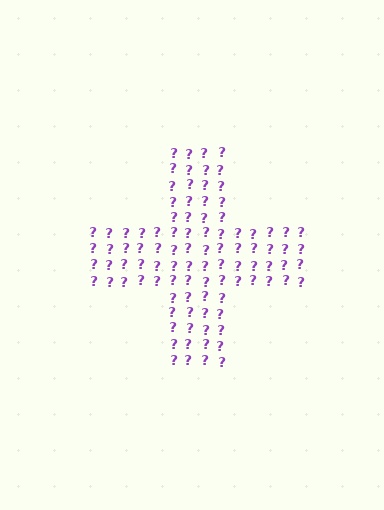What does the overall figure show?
The overall figure shows a cross.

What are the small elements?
The small elements are question marks.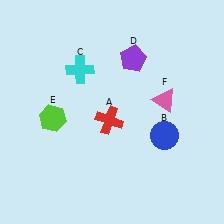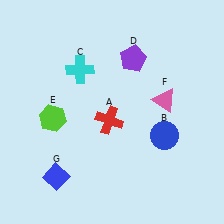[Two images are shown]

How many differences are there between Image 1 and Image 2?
There is 1 difference between the two images.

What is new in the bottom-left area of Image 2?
A blue diamond (G) was added in the bottom-left area of Image 2.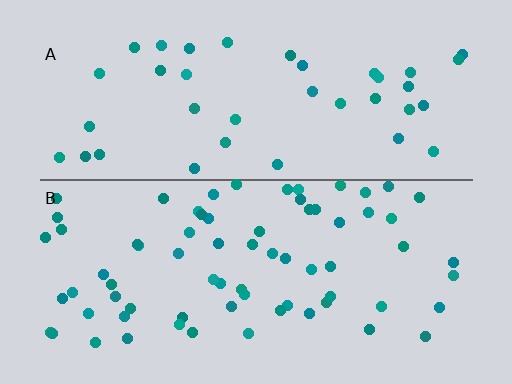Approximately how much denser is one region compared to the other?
Approximately 1.8× — region B over region A.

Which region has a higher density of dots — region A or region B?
B (the bottom).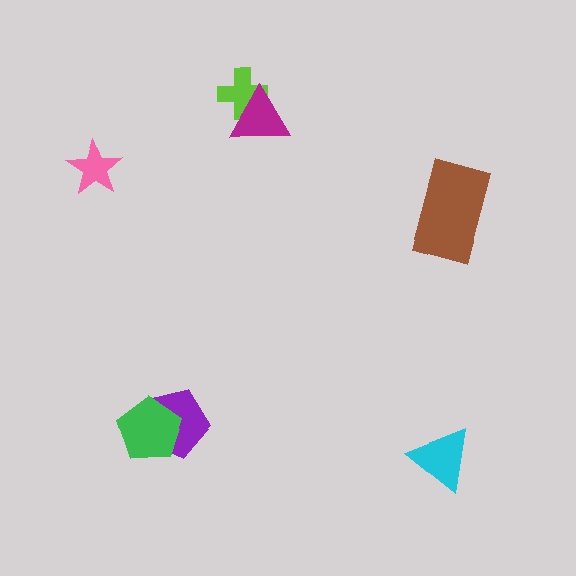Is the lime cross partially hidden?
Yes, it is partially covered by another shape.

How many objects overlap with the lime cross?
1 object overlaps with the lime cross.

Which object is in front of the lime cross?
The magenta triangle is in front of the lime cross.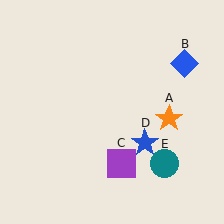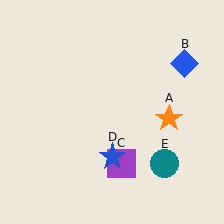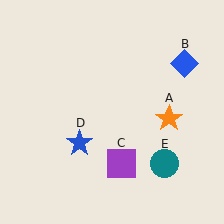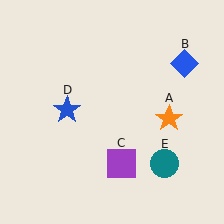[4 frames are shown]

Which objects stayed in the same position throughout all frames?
Orange star (object A) and blue diamond (object B) and purple square (object C) and teal circle (object E) remained stationary.